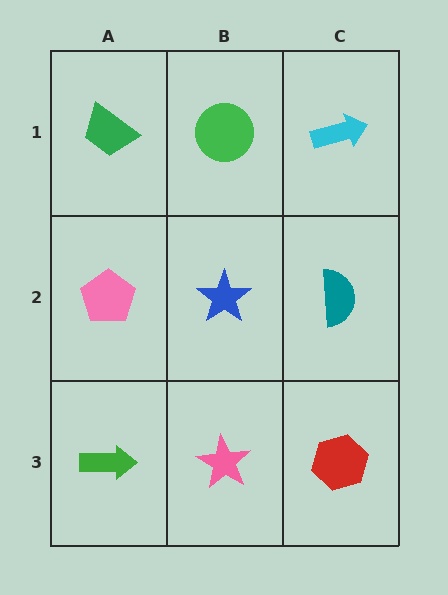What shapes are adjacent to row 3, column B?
A blue star (row 2, column B), a green arrow (row 3, column A), a red hexagon (row 3, column C).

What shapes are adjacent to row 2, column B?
A green circle (row 1, column B), a pink star (row 3, column B), a pink pentagon (row 2, column A), a teal semicircle (row 2, column C).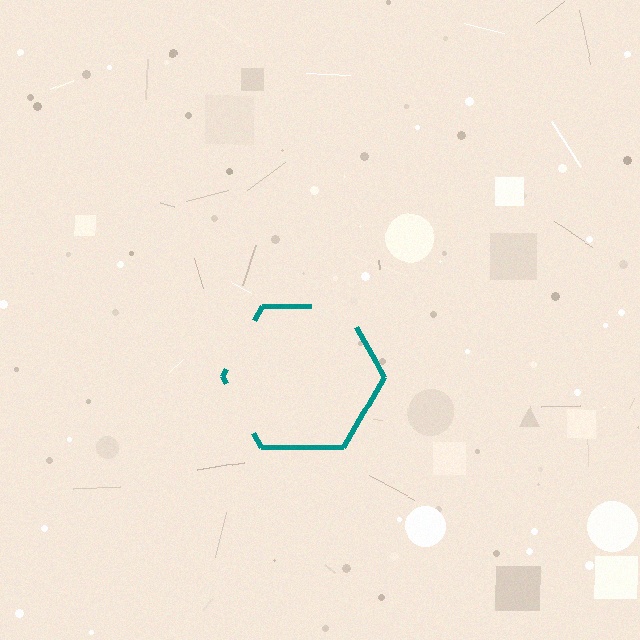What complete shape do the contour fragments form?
The contour fragments form a hexagon.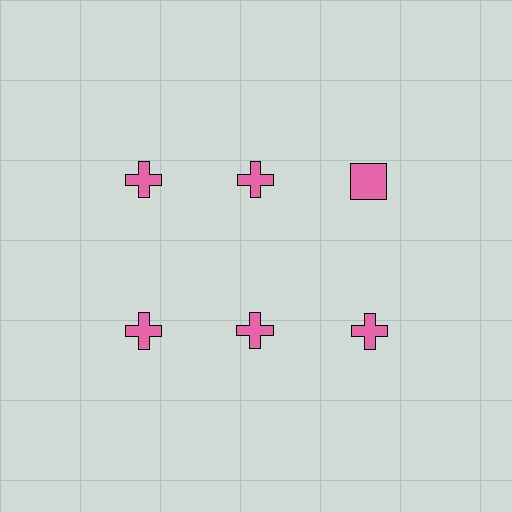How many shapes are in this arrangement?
There are 6 shapes arranged in a grid pattern.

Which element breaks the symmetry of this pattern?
The pink square in the top row, center column breaks the symmetry. All other shapes are pink crosses.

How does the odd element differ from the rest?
It has a different shape: square instead of cross.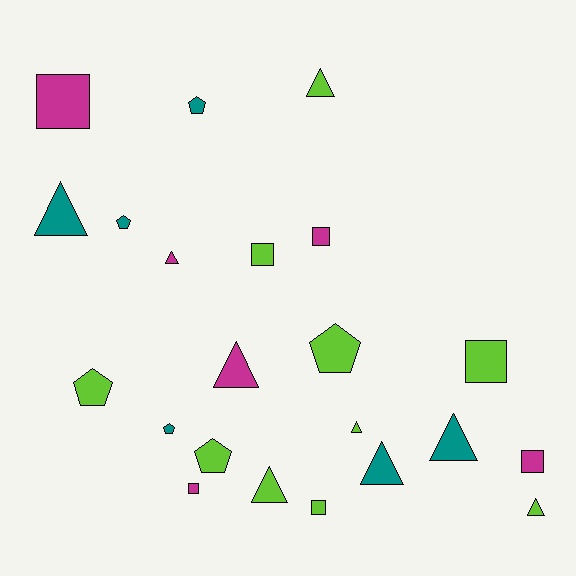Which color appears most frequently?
Lime, with 10 objects.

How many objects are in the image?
There are 22 objects.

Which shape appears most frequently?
Triangle, with 9 objects.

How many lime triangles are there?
There are 4 lime triangles.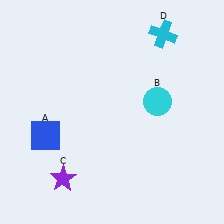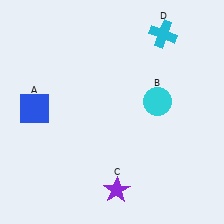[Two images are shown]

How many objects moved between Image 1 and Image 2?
2 objects moved between the two images.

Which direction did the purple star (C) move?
The purple star (C) moved right.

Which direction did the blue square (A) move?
The blue square (A) moved up.